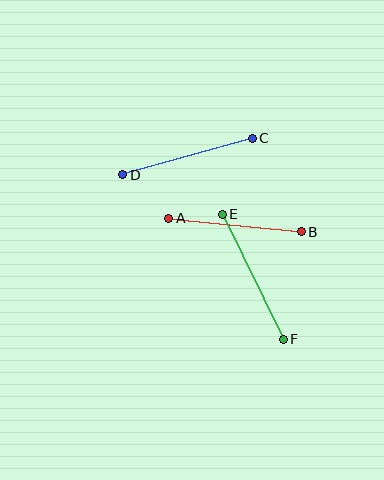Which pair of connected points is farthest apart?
Points E and F are farthest apart.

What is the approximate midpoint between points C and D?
The midpoint is at approximately (187, 157) pixels.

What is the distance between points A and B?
The distance is approximately 134 pixels.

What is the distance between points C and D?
The distance is approximately 134 pixels.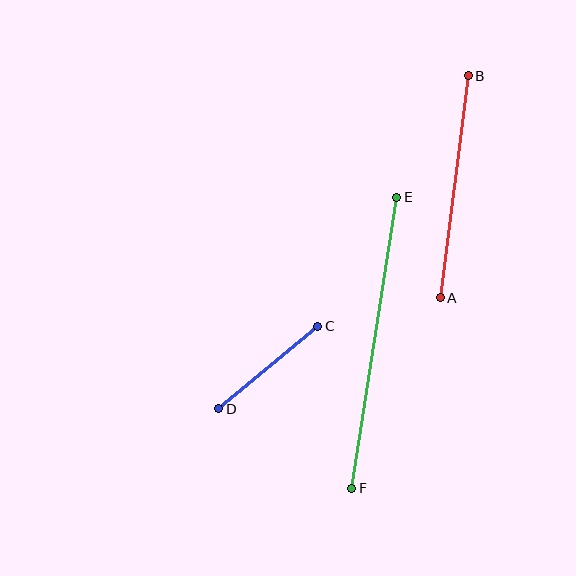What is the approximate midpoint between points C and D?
The midpoint is at approximately (268, 367) pixels.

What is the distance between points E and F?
The distance is approximately 294 pixels.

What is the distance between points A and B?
The distance is approximately 224 pixels.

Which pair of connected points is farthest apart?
Points E and F are farthest apart.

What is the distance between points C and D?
The distance is approximately 129 pixels.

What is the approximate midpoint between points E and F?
The midpoint is at approximately (374, 343) pixels.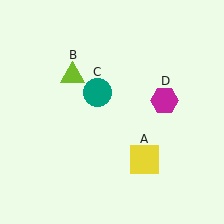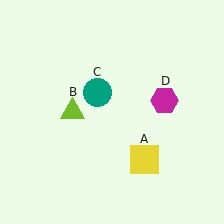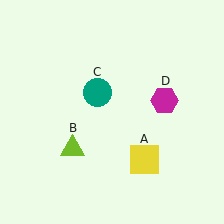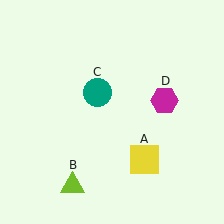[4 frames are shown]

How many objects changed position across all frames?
1 object changed position: lime triangle (object B).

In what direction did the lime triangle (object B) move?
The lime triangle (object B) moved down.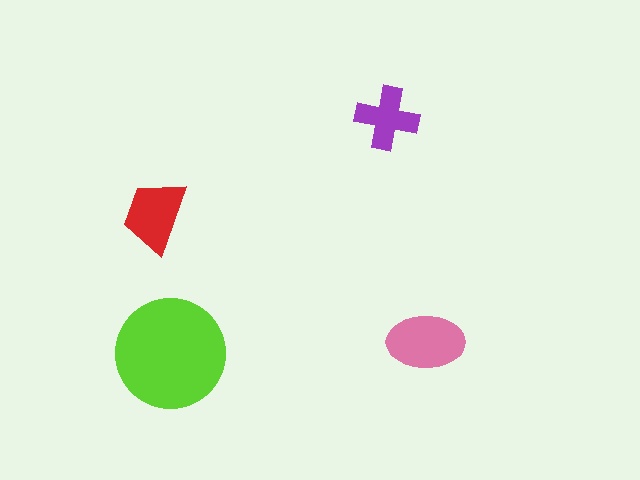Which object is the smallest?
The purple cross.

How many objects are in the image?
There are 4 objects in the image.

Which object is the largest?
The lime circle.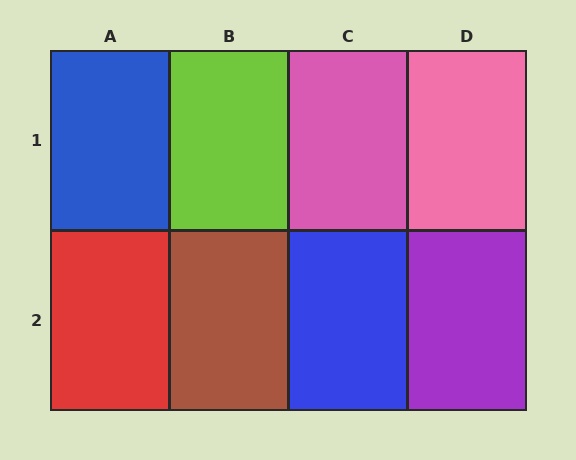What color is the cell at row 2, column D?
Purple.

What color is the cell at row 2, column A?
Red.